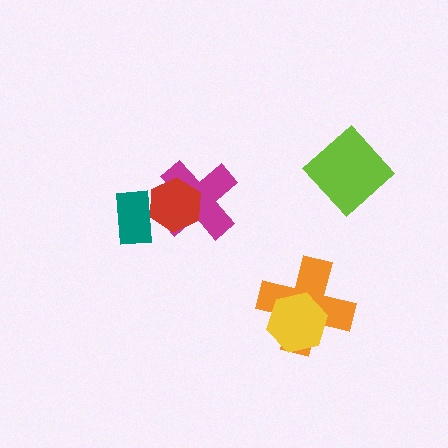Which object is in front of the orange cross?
The yellow hexagon is in front of the orange cross.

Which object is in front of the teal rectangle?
The red hexagon is in front of the teal rectangle.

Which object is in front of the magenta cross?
The red hexagon is in front of the magenta cross.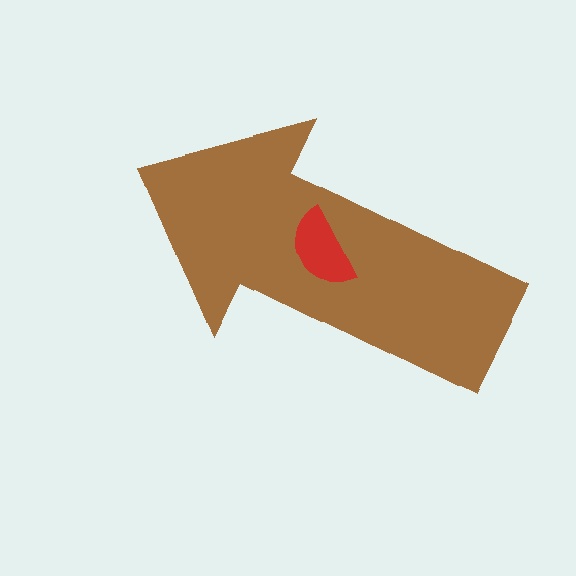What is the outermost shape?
The brown arrow.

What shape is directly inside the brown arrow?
The red semicircle.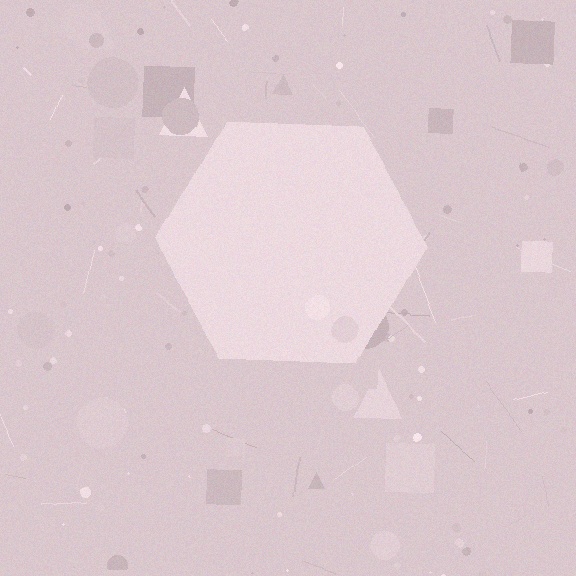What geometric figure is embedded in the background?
A hexagon is embedded in the background.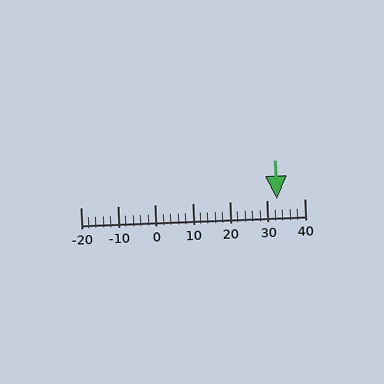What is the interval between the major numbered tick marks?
The major tick marks are spaced 10 units apart.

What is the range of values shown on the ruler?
The ruler shows values from -20 to 40.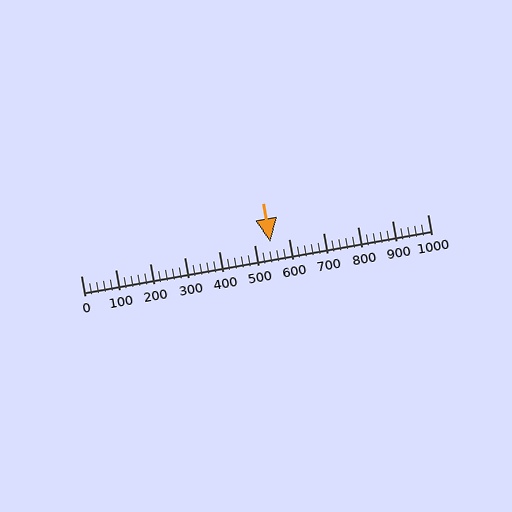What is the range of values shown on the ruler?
The ruler shows values from 0 to 1000.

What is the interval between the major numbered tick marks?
The major tick marks are spaced 100 units apart.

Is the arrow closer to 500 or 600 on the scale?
The arrow is closer to 500.